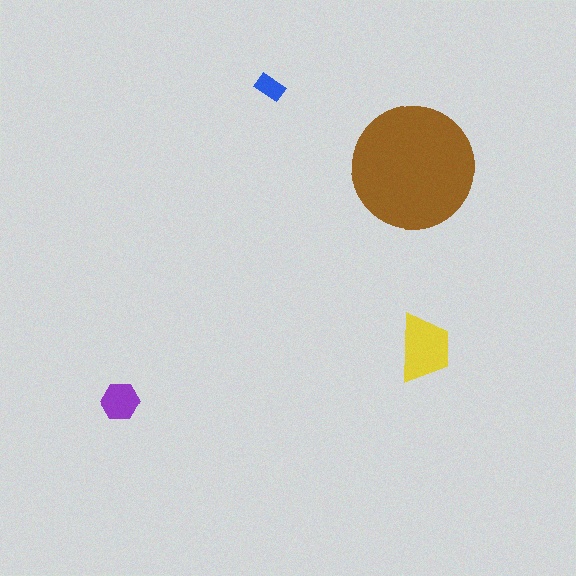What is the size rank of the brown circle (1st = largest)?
1st.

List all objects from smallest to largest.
The blue rectangle, the purple hexagon, the yellow trapezoid, the brown circle.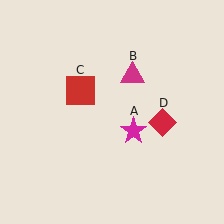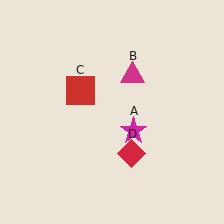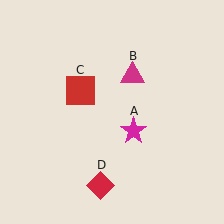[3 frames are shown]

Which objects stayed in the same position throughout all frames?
Magenta star (object A) and magenta triangle (object B) and red square (object C) remained stationary.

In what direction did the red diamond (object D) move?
The red diamond (object D) moved down and to the left.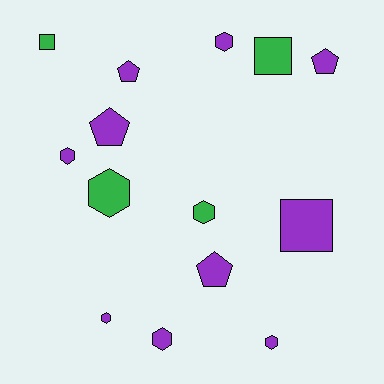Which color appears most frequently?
Purple, with 10 objects.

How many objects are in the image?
There are 14 objects.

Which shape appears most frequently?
Hexagon, with 7 objects.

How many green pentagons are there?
There are no green pentagons.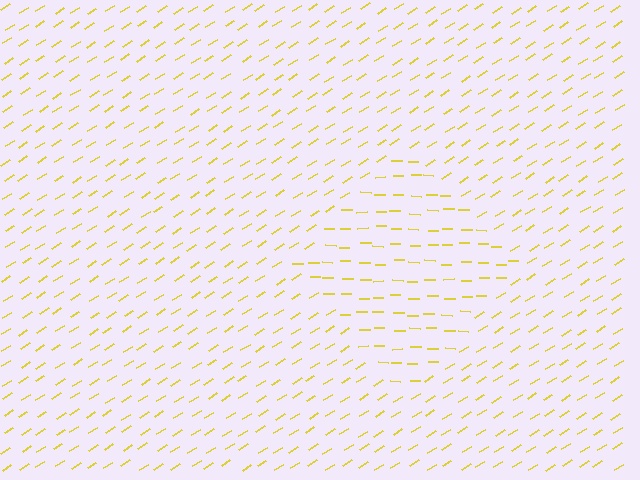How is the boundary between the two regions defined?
The boundary is defined purely by a change in line orientation (approximately 32 degrees difference). All lines are the same color and thickness.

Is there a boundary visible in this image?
Yes, there is a texture boundary formed by a change in line orientation.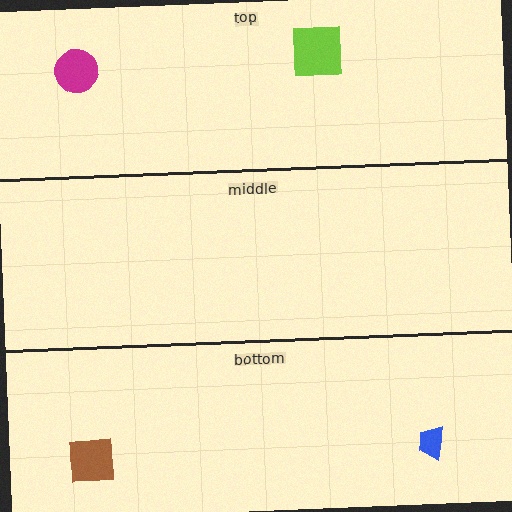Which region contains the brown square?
The bottom region.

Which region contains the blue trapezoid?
The bottom region.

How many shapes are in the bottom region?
2.